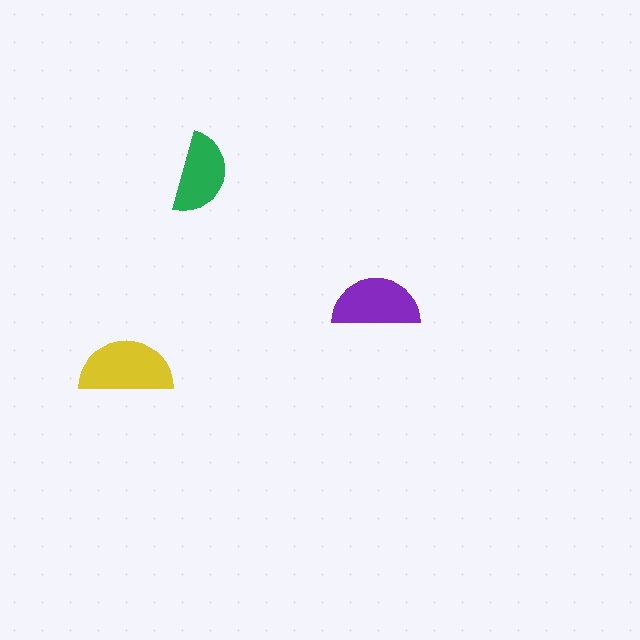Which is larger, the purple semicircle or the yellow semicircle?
The yellow one.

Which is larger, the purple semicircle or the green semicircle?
The purple one.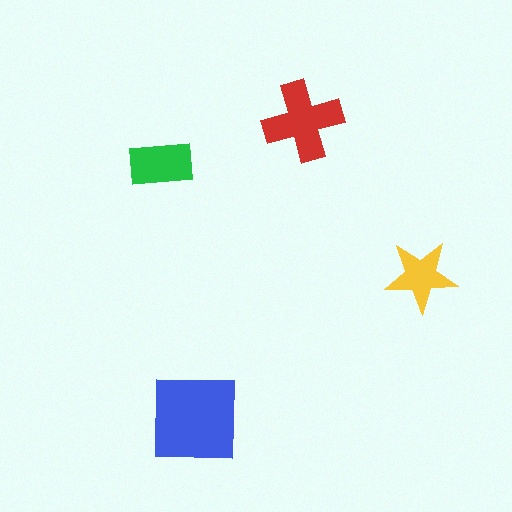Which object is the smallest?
The yellow star.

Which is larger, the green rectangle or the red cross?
The red cross.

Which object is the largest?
The blue square.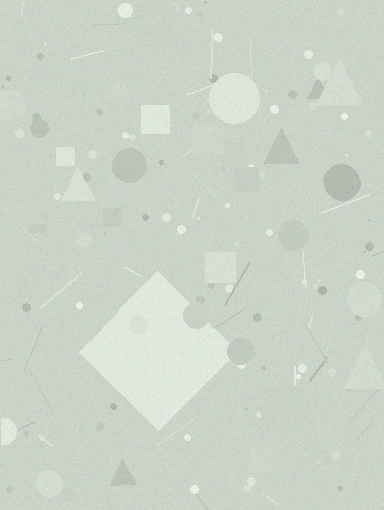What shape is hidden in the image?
A diamond is hidden in the image.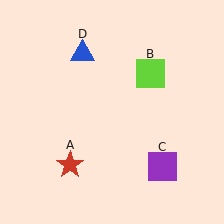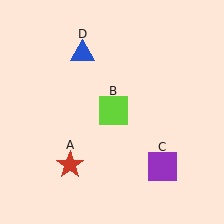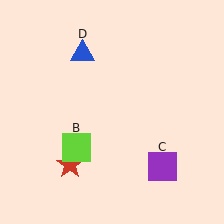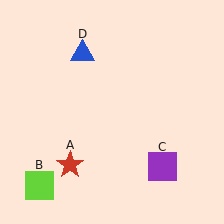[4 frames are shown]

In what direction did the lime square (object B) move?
The lime square (object B) moved down and to the left.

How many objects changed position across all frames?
1 object changed position: lime square (object B).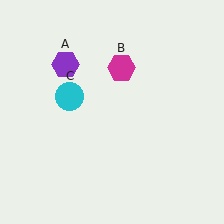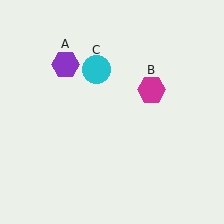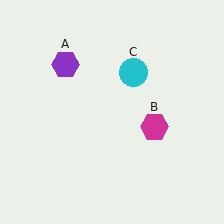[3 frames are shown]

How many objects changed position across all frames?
2 objects changed position: magenta hexagon (object B), cyan circle (object C).